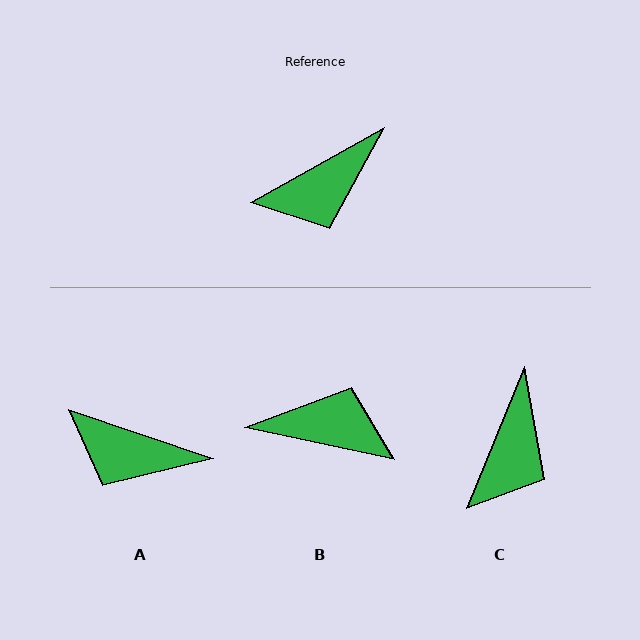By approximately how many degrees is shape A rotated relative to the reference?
Approximately 48 degrees clockwise.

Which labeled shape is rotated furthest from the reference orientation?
B, about 139 degrees away.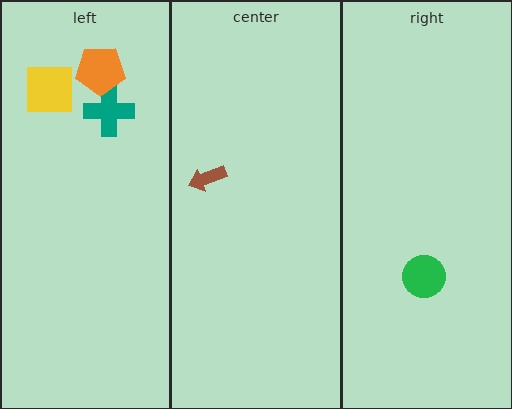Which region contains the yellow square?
The left region.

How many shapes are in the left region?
3.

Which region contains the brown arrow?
The center region.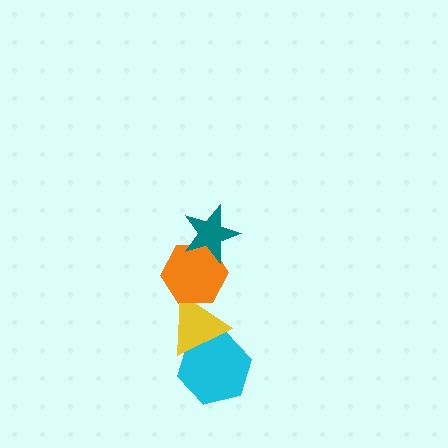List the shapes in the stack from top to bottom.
From top to bottom: the teal star, the orange hexagon, the yellow triangle, the cyan hexagon.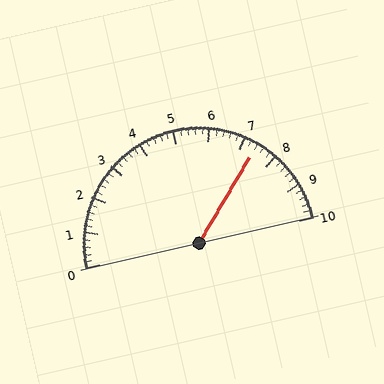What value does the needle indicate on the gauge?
The needle indicates approximately 7.4.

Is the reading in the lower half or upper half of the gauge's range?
The reading is in the upper half of the range (0 to 10).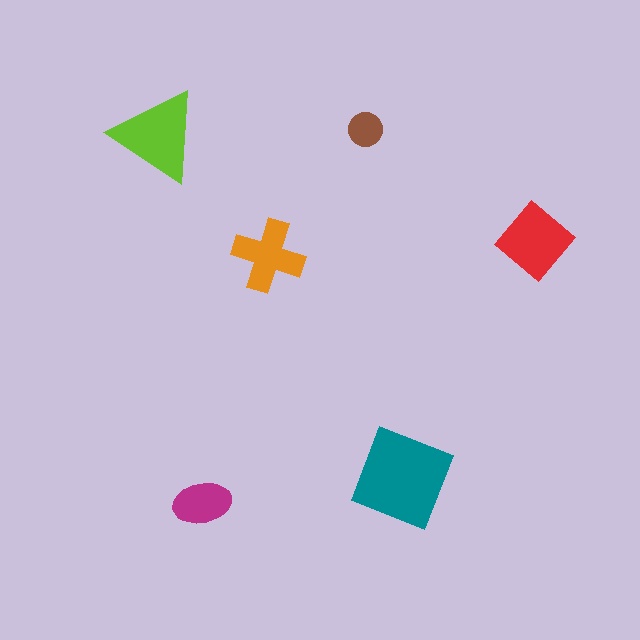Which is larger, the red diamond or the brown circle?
The red diamond.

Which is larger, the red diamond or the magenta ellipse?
The red diamond.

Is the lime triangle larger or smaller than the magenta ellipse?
Larger.